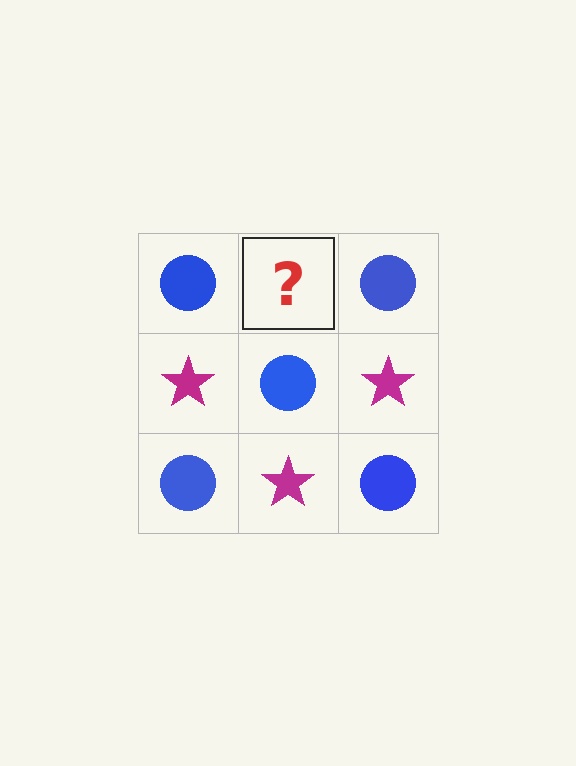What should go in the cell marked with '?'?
The missing cell should contain a magenta star.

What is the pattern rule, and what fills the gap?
The rule is that it alternates blue circle and magenta star in a checkerboard pattern. The gap should be filled with a magenta star.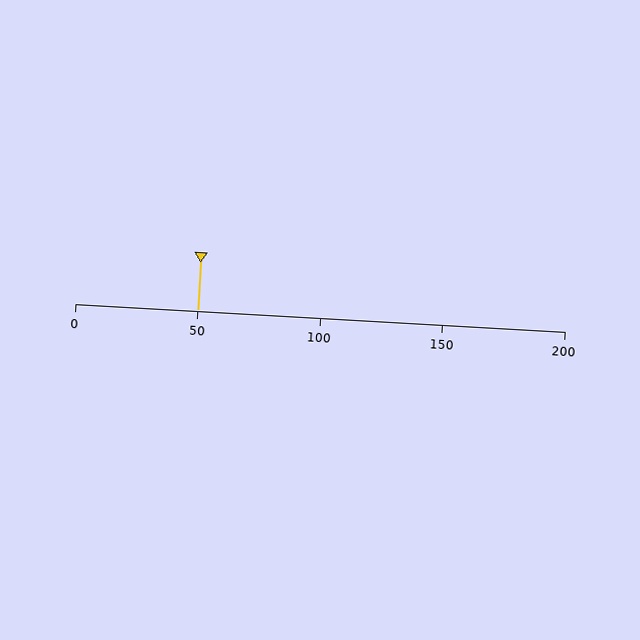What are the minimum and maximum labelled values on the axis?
The axis runs from 0 to 200.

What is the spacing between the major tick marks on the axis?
The major ticks are spaced 50 apart.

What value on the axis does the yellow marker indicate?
The marker indicates approximately 50.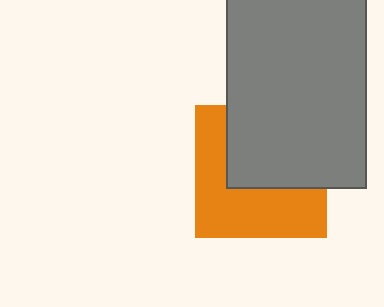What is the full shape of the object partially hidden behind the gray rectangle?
The partially hidden object is an orange square.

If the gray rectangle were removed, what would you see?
You would see the complete orange square.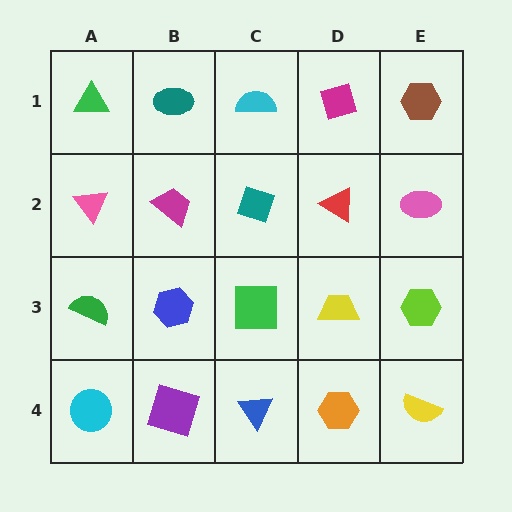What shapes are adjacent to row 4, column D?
A yellow trapezoid (row 3, column D), a blue triangle (row 4, column C), a yellow semicircle (row 4, column E).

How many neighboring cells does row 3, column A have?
3.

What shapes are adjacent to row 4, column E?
A lime hexagon (row 3, column E), an orange hexagon (row 4, column D).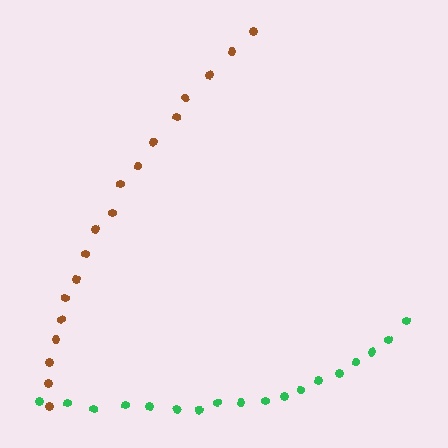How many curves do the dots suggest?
There are 2 distinct paths.